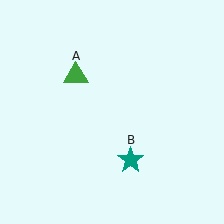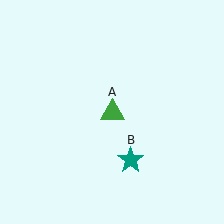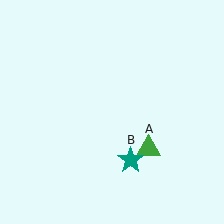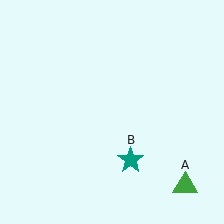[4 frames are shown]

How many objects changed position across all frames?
1 object changed position: green triangle (object A).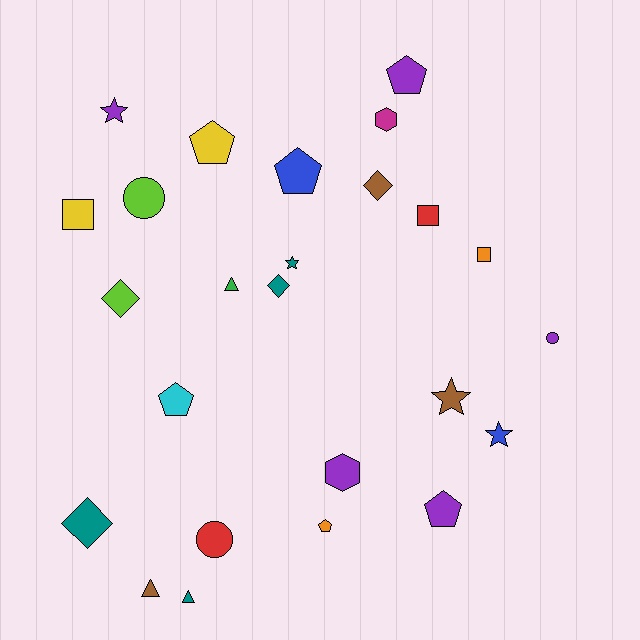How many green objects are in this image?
There is 1 green object.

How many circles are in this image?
There are 3 circles.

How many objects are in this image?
There are 25 objects.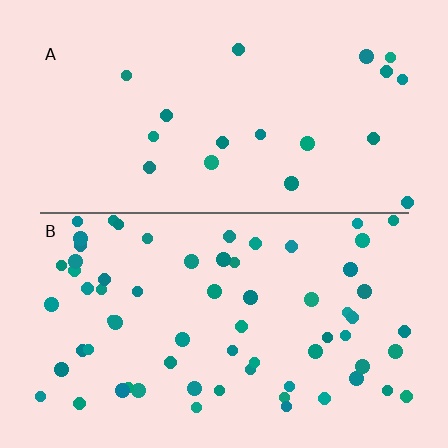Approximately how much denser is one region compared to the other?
Approximately 3.4× — region B over region A.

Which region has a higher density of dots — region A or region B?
B (the bottom).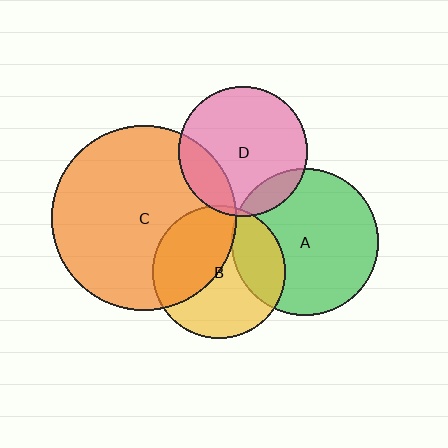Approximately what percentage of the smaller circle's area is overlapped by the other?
Approximately 5%.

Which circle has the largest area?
Circle C (orange).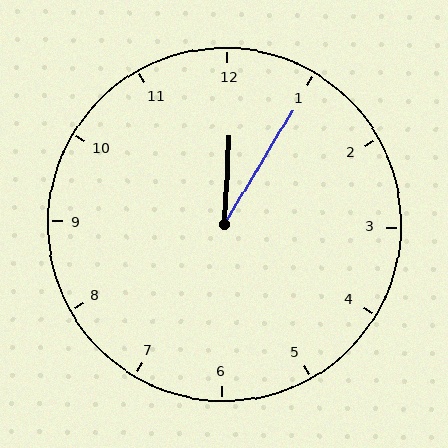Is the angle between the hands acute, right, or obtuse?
It is acute.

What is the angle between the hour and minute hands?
Approximately 28 degrees.